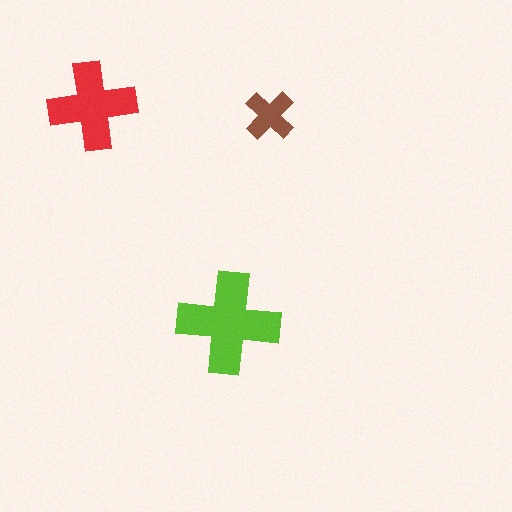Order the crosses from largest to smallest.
the lime one, the red one, the brown one.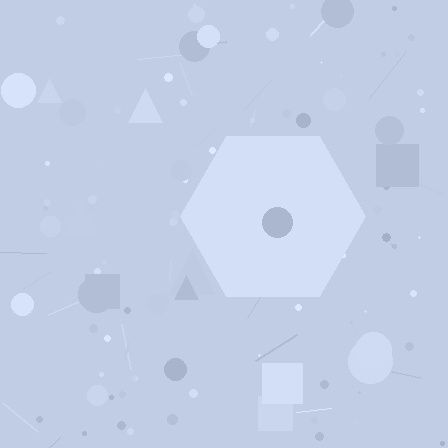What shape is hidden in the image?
A hexagon is hidden in the image.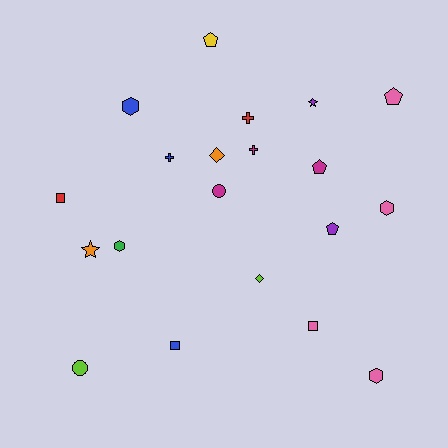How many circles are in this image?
There are 2 circles.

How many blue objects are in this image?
There are 3 blue objects.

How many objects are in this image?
There are 20 objects.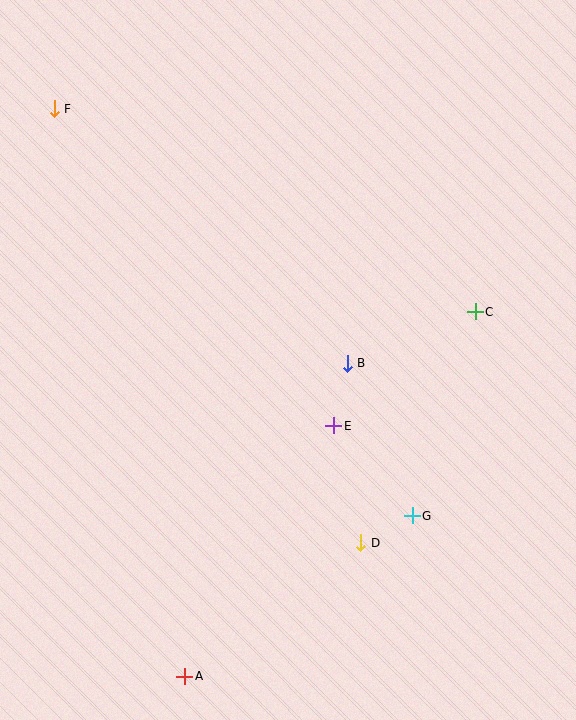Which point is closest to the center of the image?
Point B at (347, 363) is closest to the center.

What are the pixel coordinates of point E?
Point E is at (334, 426).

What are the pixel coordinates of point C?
Point C is at (475, 312).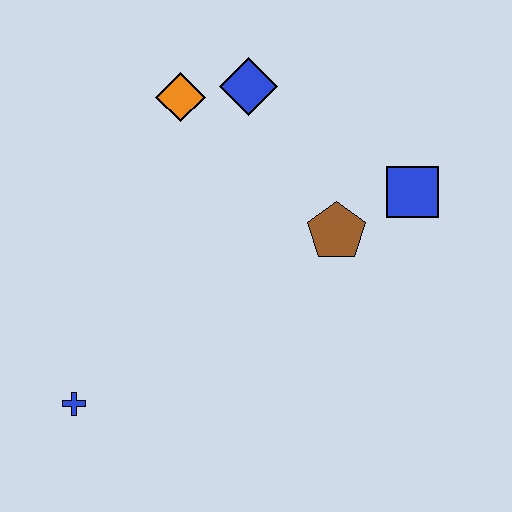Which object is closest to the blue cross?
The brown pentagon is closest to the blue cross.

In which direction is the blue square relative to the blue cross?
The blue square is to the right of the blue cross.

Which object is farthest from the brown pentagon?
The blue cross is farthest from the brown pentagon.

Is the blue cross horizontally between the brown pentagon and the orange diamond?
No